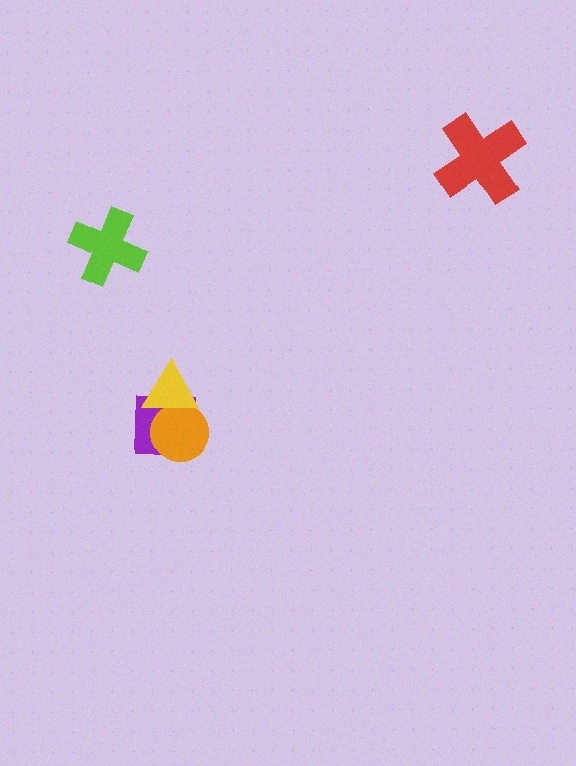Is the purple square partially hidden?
Yes, it is partially covered by another shape.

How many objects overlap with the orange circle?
2 objects overlap with the orange circle.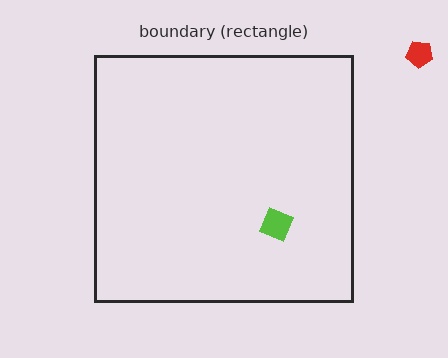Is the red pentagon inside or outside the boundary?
Outside.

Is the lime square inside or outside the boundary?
Inside.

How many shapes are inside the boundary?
1 inside, 1 outside.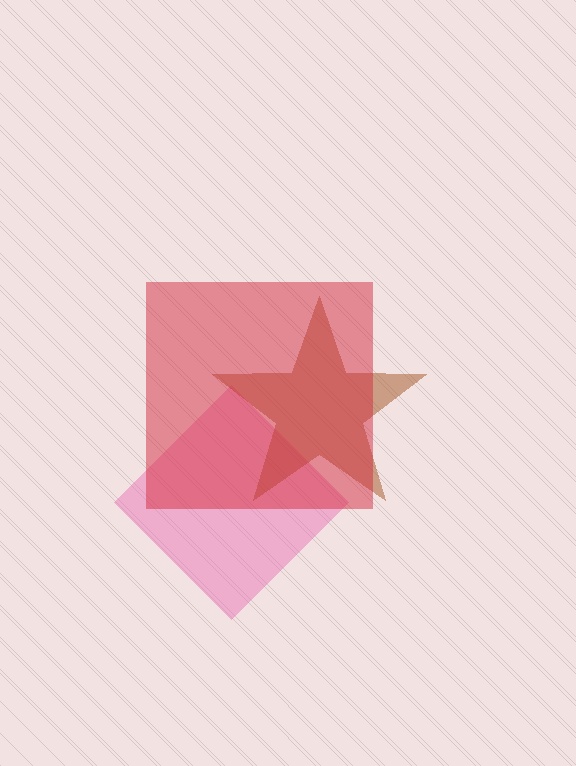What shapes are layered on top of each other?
The layered shapes are: a pink diamond, a brown star, a red square.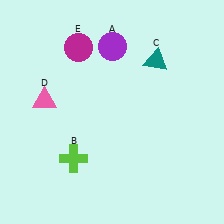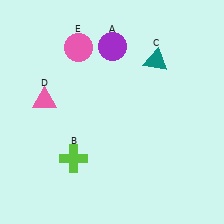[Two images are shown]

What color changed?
The circle (E) changed from magenta in Image 1 to pink in Image 2.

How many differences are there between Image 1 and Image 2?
There is 1 difference between the two images.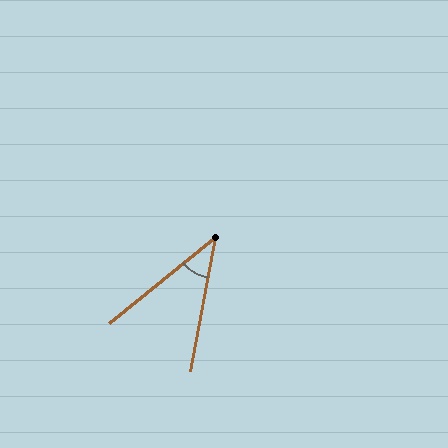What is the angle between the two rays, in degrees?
Approximately 41 degrees.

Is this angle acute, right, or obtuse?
It is acute.